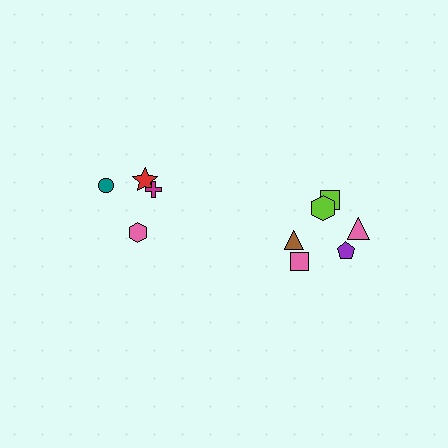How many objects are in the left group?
There are 4 objects.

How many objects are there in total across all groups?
There are 10 objects.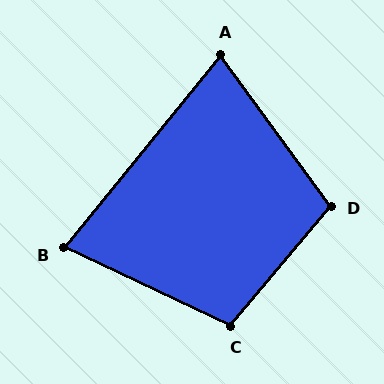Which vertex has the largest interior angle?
C, at approximately 105 degrees.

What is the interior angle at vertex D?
Approximately 104 degrees (obtuse).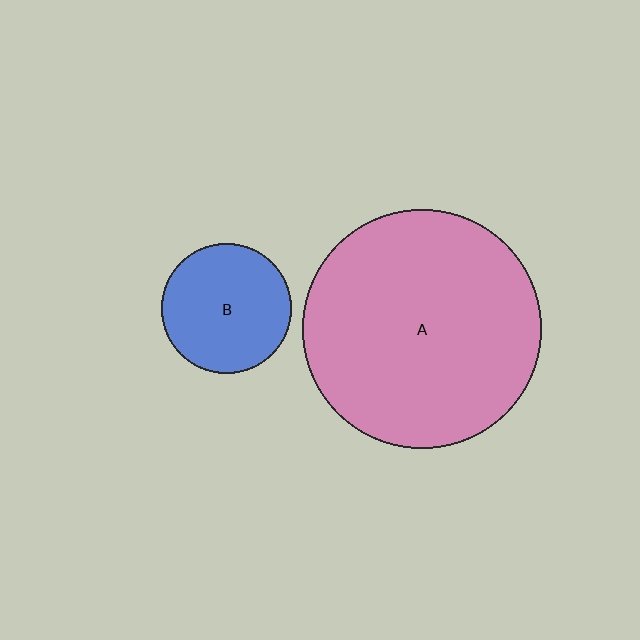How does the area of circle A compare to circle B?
Approximately 3.4 times.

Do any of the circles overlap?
No, none of the circles overlap.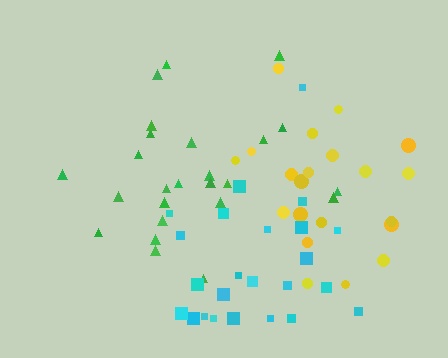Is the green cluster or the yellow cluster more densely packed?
Green.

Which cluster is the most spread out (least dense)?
Cyan.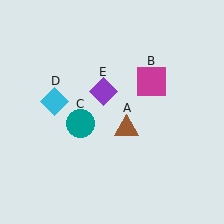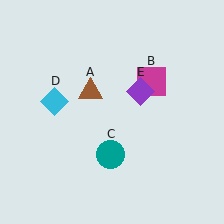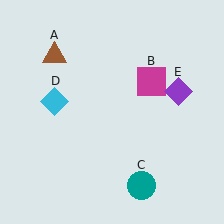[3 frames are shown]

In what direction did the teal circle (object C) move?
The teal circle (object C) moved down and to the right.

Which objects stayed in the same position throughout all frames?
Magenta square (object B) and cyan diamond (object D) remained stationary.